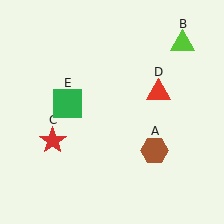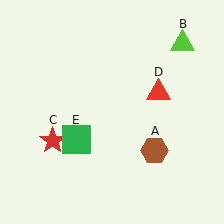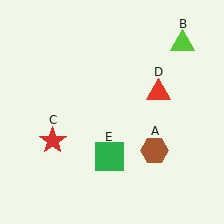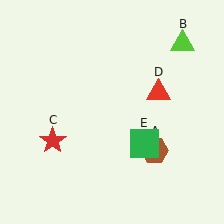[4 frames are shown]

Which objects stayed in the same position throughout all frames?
Brown hexagon (object A) and lime triangle (object B) and red star (object C) and red triangle (object D) remained stationary.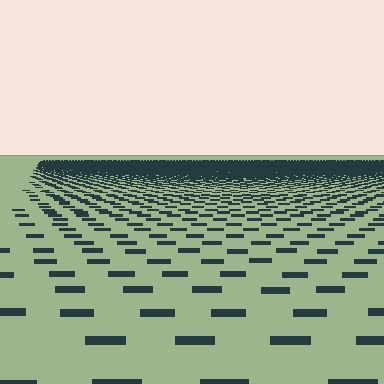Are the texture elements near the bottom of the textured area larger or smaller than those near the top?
Larger. Near the bottom, elements are closer to the viewer and appear at a bigger on-screen size.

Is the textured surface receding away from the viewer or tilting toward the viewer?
The surface is receding away from the viewer. Texture elements get smaller and denser toward the top.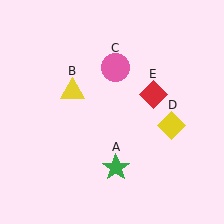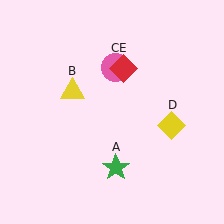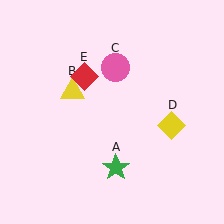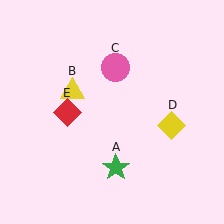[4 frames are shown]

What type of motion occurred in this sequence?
The red diamond (object E) rotated counterclockwise around the center of the scene.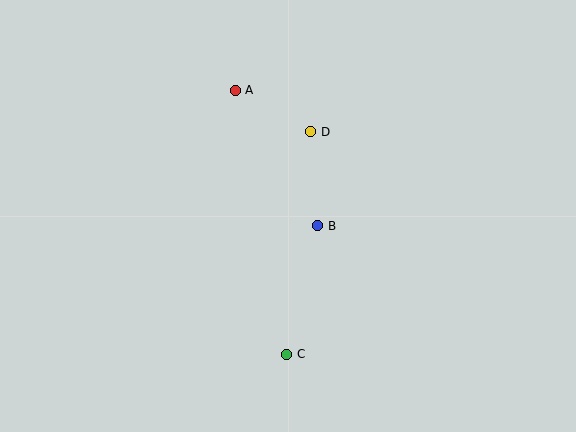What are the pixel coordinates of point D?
Point D is at (311, 132).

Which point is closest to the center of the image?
Point B at (318, 226) is closest to the center.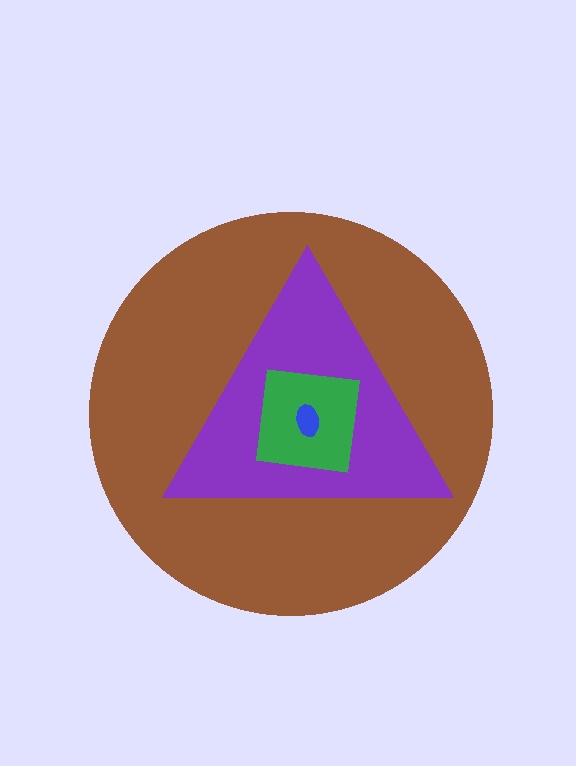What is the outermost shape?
The brown circle.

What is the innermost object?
The blue ellipse.